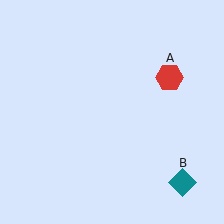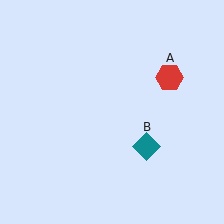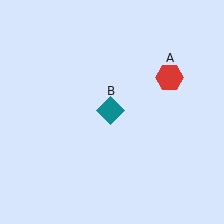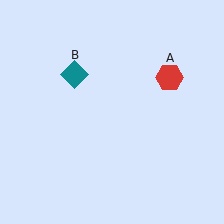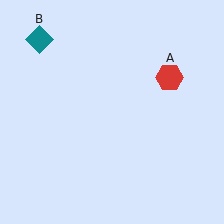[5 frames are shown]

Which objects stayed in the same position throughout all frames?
Red hexagon (object A) remained stationary.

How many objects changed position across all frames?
1 object changed position: teal diamond (object B).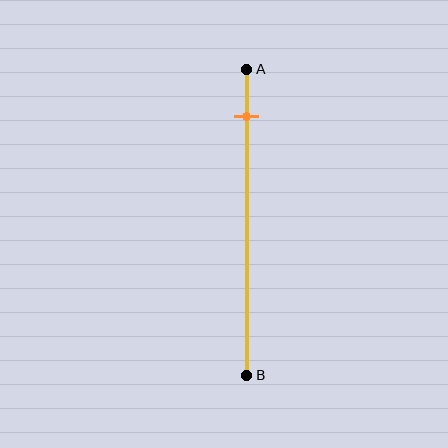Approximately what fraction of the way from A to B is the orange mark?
The orange mark is approximately 15% of the way from A to B.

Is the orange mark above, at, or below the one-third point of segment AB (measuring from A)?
The orange mark is above the one-third point of segment AB.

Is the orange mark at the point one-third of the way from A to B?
No, the mark is at about 15% from A, not at the 33% one-third point.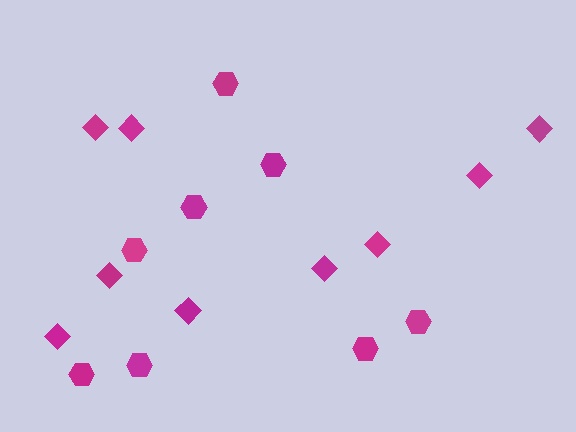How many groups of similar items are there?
There are 2 groups: one group of hexagons (8) and one group of diamonds (9).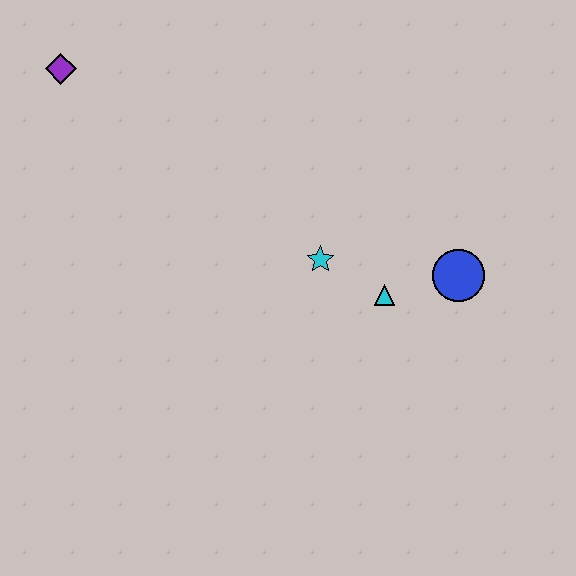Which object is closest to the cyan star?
The cyan triangle is closest to the cyan star.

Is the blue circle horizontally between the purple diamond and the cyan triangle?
No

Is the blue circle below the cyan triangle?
No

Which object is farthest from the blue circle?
The purple diamond is farthest from the blue circle.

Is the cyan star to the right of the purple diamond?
Yes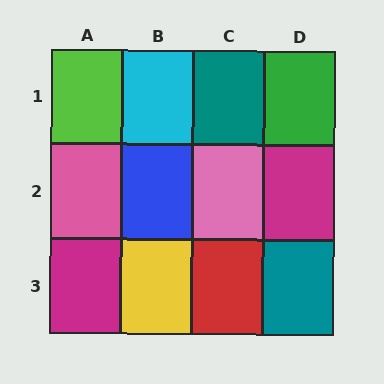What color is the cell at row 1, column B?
Cyan.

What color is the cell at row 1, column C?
Teal.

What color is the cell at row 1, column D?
Green.